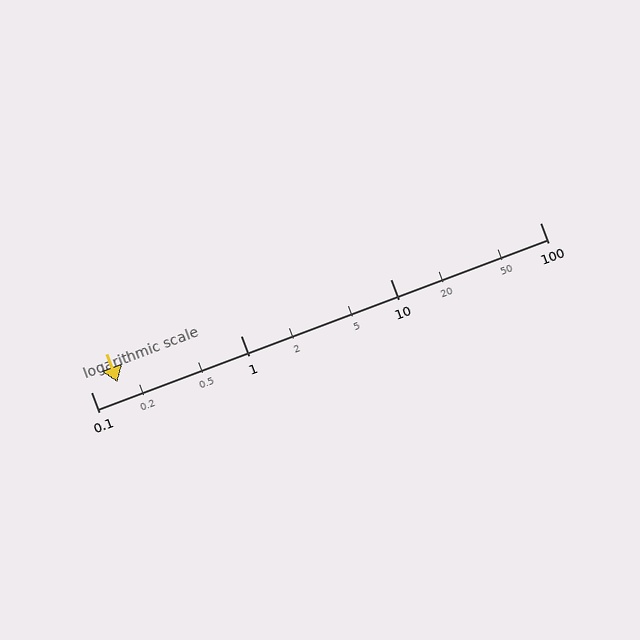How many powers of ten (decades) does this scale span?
The scale spans 3 decades, from 0.1 to 100.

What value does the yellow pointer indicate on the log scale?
The pointer indicates approximately 0.15.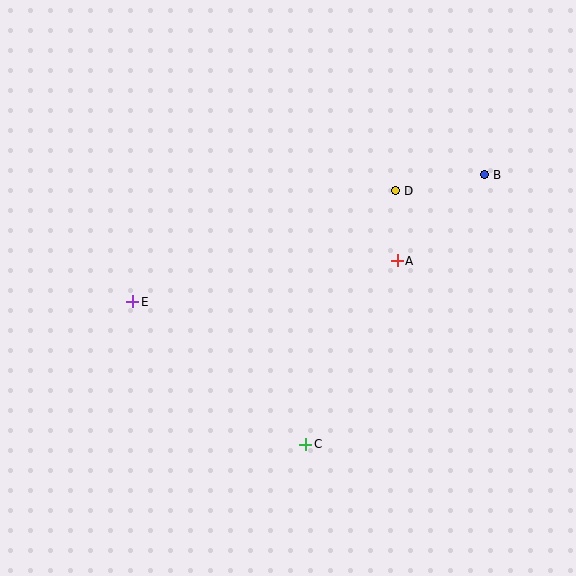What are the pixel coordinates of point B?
Point B is at (485, 175).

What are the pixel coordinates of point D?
Point D is at (396, 191).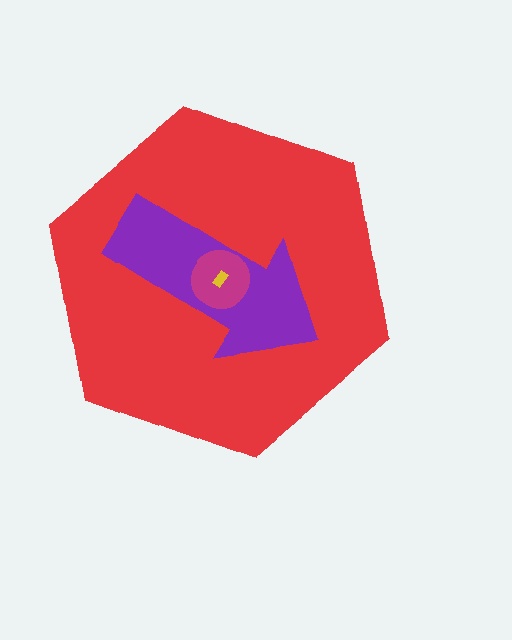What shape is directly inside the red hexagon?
The purple arrow.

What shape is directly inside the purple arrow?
The magenta circle.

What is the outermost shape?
The red hexagon.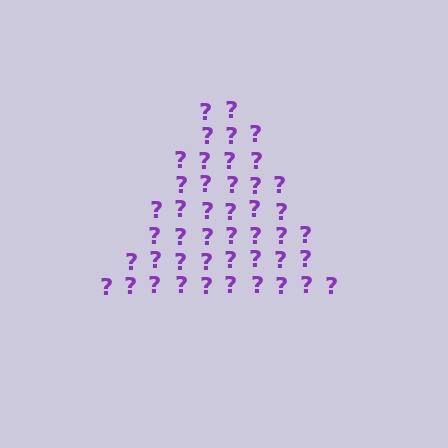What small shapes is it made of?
It is made of small question marks.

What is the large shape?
The large shape is a triangle.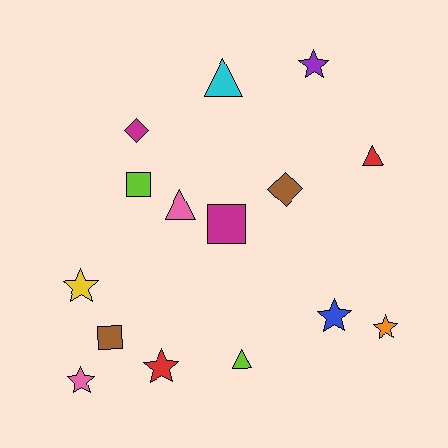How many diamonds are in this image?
There are 2 diamonds.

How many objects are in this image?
There are 15 objects.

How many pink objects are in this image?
There are 2 pink objects.